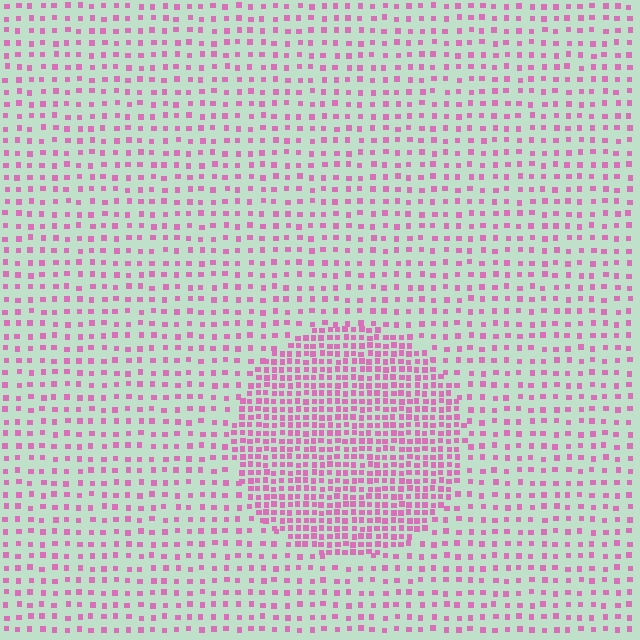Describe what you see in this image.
The image contains small pink elements arranged at two different densities. A circle-shaped region is visible where the elements are more densely packed than the surrounding area.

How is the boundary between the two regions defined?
The boundary is defined by a change in element density (approximately 2.4x ratio). All elements are the same color, size, and shape.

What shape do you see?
I see a circle.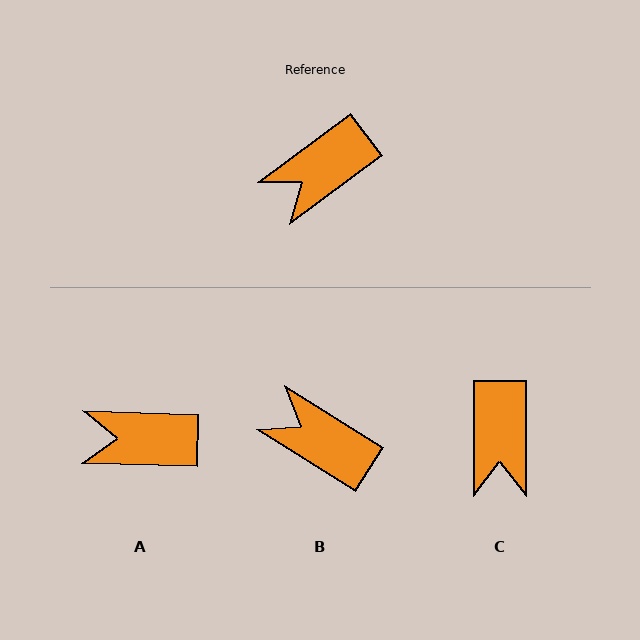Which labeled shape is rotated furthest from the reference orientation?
B, about 69 degrees away.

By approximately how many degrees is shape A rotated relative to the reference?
Approximately 38 degrees clockwise.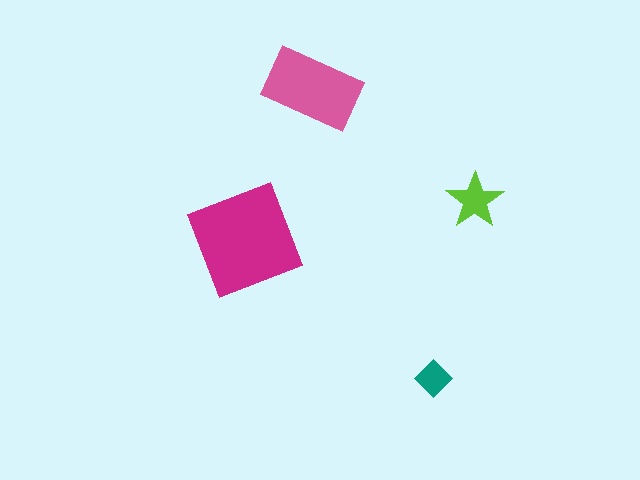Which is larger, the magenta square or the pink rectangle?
The magenta square.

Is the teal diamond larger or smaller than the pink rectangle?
Smaller.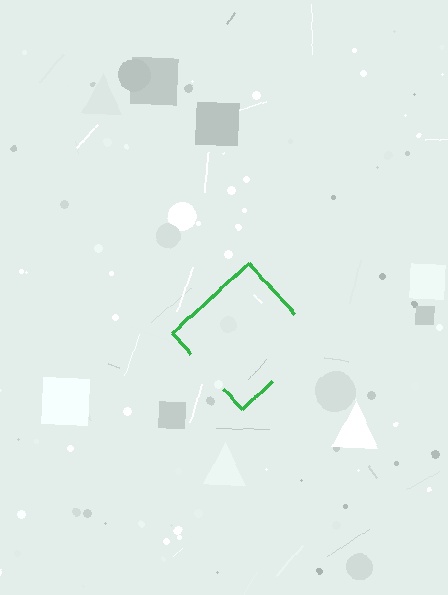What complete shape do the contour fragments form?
The contour fragments form a diamond.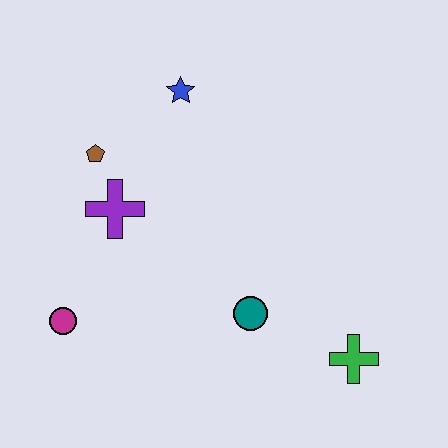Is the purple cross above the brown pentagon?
No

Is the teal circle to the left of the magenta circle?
No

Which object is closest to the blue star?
The brown pentagon is closest to the blue star.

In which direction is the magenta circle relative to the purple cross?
The magenta circle is below the purple cross.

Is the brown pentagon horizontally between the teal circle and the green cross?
No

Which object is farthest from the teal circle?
The blue star is farthest from the teal circle.